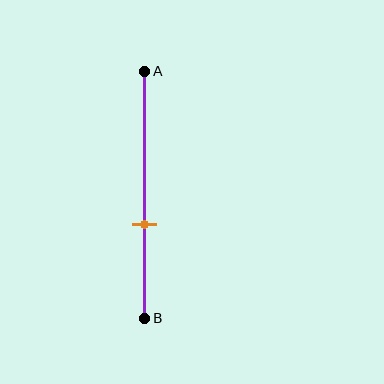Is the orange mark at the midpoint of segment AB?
No, the mark is at about 60% from A, not at the 50% midpoint.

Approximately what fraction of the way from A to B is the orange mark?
The orange mark is approximately 60% of the way from A to B.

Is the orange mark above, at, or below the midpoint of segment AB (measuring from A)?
The orange mark is below the midpoint of segment AB.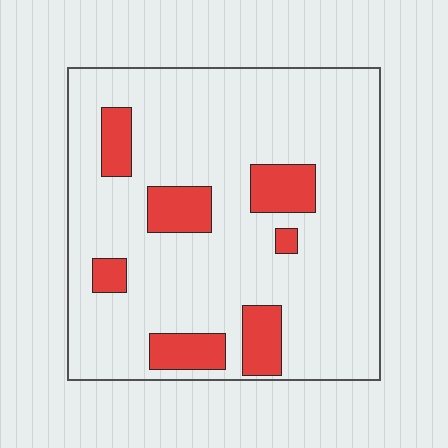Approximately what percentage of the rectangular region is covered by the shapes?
Approximately 15%.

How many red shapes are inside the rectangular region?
7.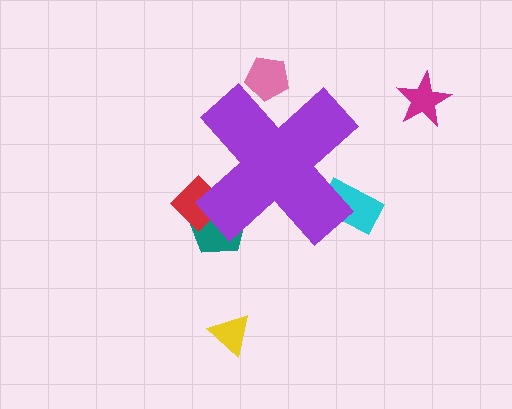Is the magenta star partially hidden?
No, the magenta star is fully visible.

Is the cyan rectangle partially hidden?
Yes, the cyan rectangle is partially hidden behind the purple cross.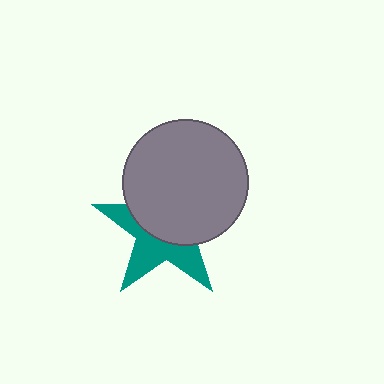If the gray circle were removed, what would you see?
You would see the complete teal star.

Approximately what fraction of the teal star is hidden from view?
Roughly 56% of the teal star is hidden behind the gray circle.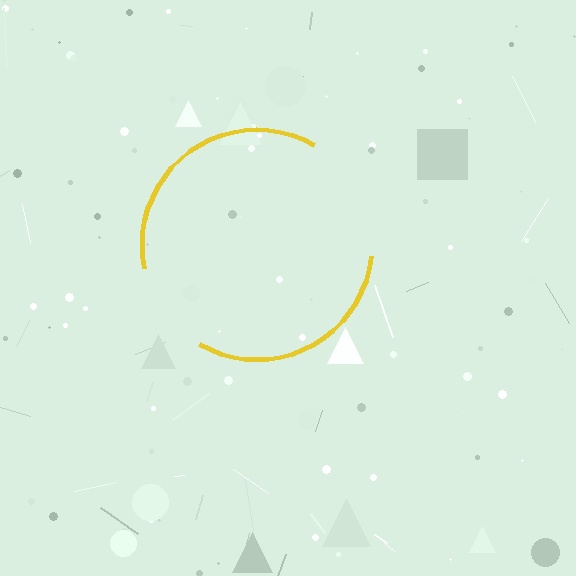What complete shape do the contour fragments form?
The contour fragments form a circle.